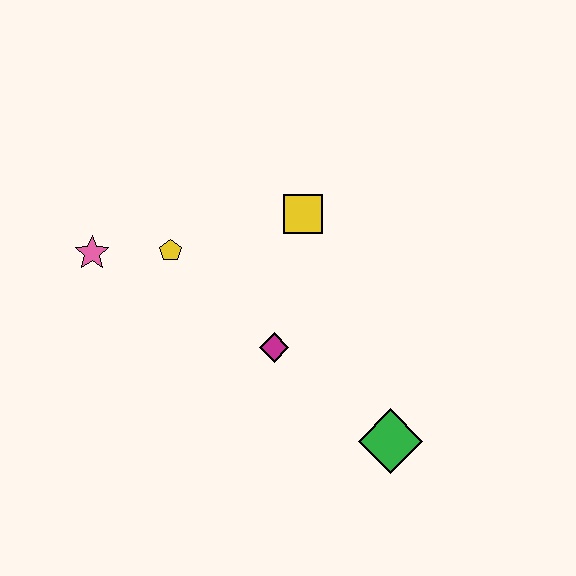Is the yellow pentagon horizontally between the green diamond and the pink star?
Yes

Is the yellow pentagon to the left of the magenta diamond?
Yes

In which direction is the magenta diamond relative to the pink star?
The magenta diamond is to the right of the pink star.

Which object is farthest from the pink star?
The green diamond is farthest from the pink star.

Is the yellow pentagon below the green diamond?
No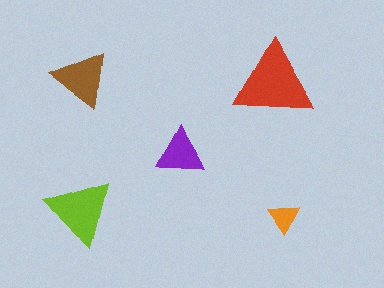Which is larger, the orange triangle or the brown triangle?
The brown one.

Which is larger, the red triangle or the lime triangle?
The red one.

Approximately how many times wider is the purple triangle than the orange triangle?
About 1.5 times wider.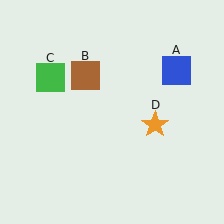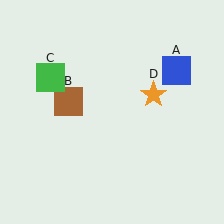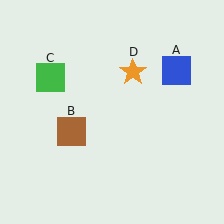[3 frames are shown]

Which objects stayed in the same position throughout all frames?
Blue square (object A) and green square (object C) remained stationary.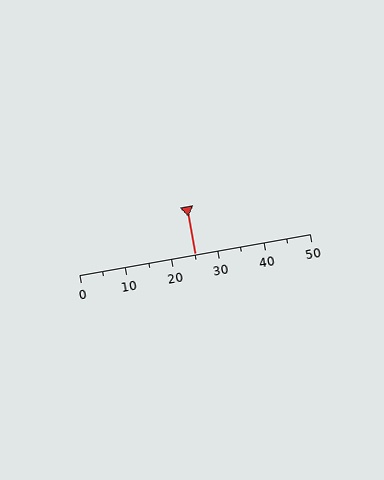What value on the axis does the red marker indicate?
The marker indicates approximately 25.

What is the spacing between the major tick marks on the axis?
The major ticks are spaced 10 apart.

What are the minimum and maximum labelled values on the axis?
The axis runs from 0 to 50.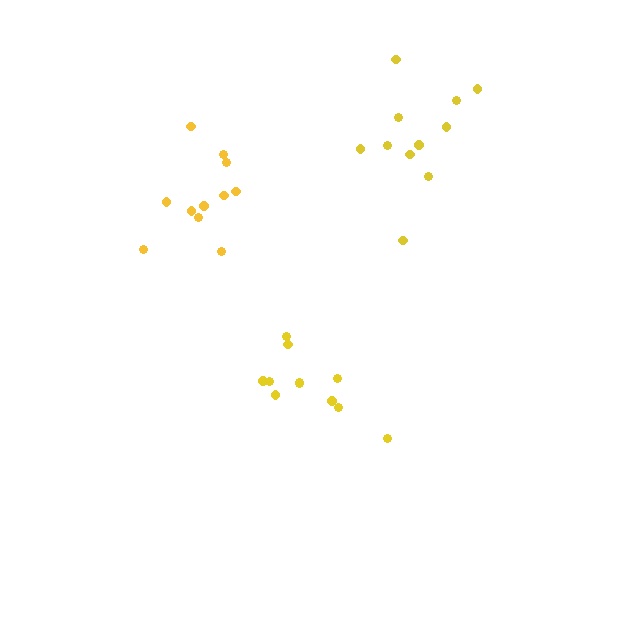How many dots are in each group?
Group 1: 11 dots, Group 2: 11 dots, Group 3: 11 dots (33 total).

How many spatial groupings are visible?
There are 3 spatial groupings.